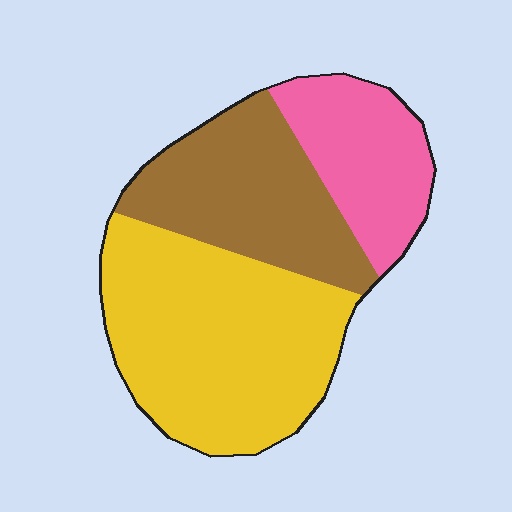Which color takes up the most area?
Yellow, at roughly 50%.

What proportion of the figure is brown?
Brown takes up between a sixth and a third of the figure.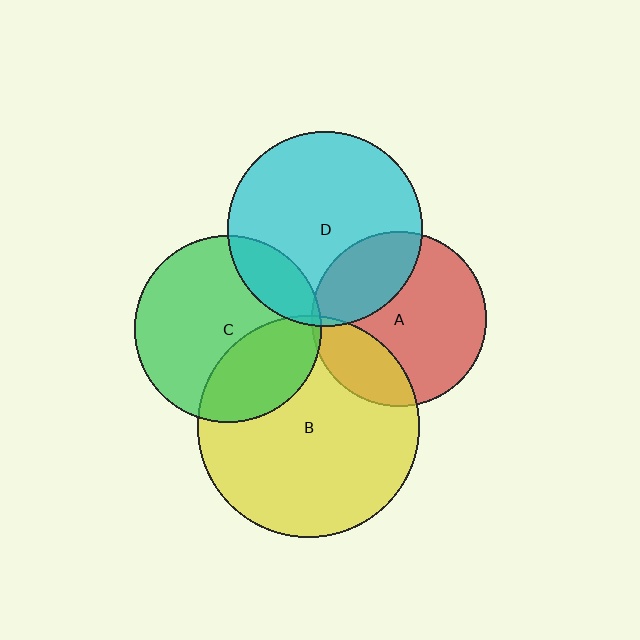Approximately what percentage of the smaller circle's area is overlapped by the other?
Approximately 30%.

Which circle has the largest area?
Circle B (yellow).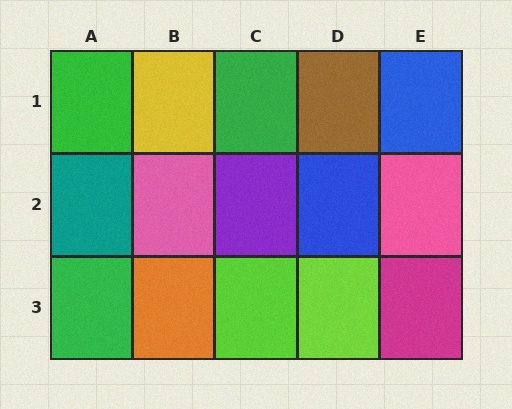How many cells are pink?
2 cells are pink.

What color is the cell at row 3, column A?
Green.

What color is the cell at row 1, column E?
Blue.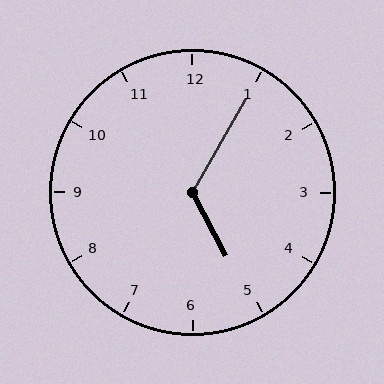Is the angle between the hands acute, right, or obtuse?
It is obtuse.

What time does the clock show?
5:05.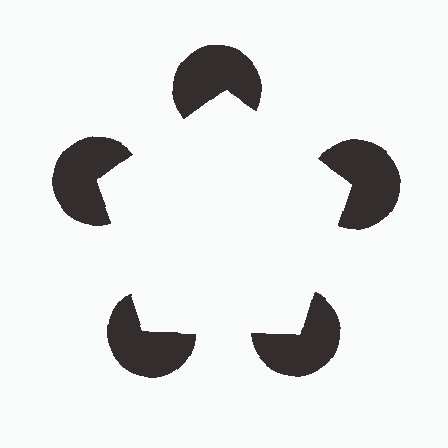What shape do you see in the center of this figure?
An illusory pentagon — its edges are inferred from the aligned wedge cuts in the pac-man discs, not physically drawn.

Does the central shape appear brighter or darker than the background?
It typically appears slightly brighter than the background, even though no actual brightness change is drawn.